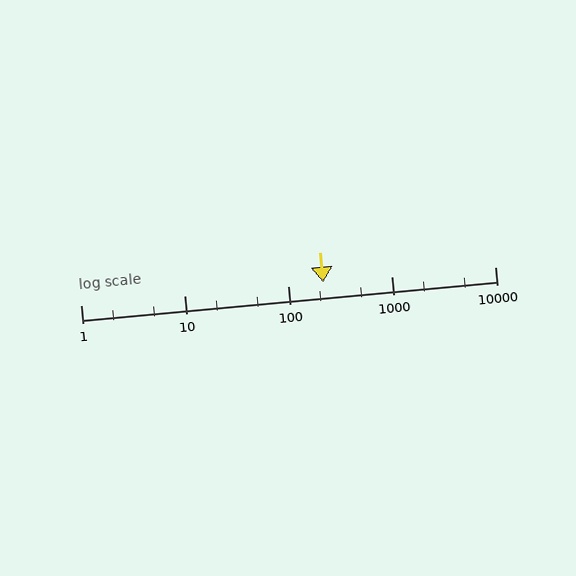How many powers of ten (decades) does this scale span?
The scale spans 4 decades, from 1 to 10000.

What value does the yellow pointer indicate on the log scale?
The pointer indicates approximately 220.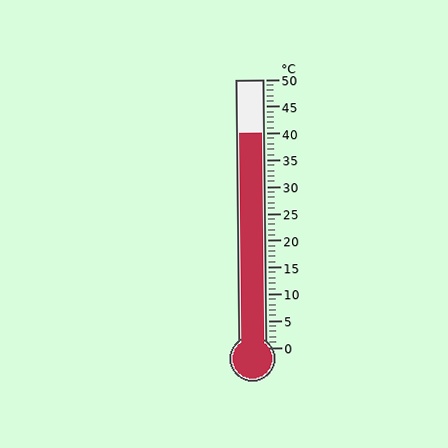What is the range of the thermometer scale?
The thermometer scale ranges from 0°C to 50°C.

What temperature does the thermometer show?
The thermometer shows approximately 40°C.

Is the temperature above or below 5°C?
The temperature is above 5°C.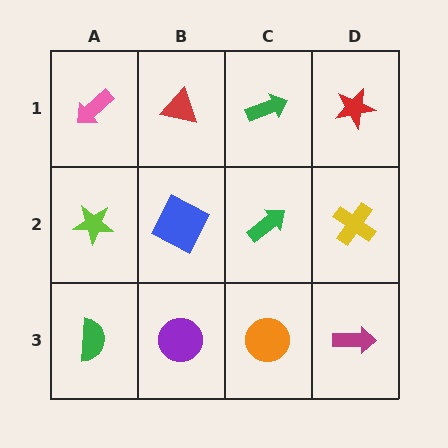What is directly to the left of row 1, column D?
A green arrow.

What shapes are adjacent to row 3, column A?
A lime star (row 2, column A), a purple circle (row 3, column B).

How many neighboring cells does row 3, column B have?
3.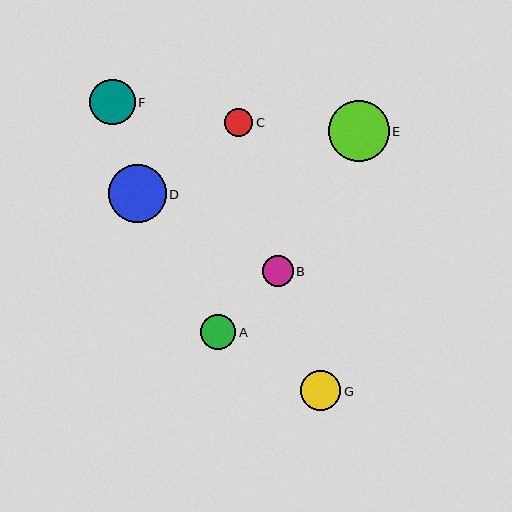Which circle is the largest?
Circle E is the largest with a size of approximately 61 pixels.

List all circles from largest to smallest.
From largest to smallest: E, D, F, G, A, B, C.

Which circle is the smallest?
Circle C is the smallest with a size of approximately 28 pixels.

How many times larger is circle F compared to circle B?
Circle F is approximately 1.5 times the size of circle B.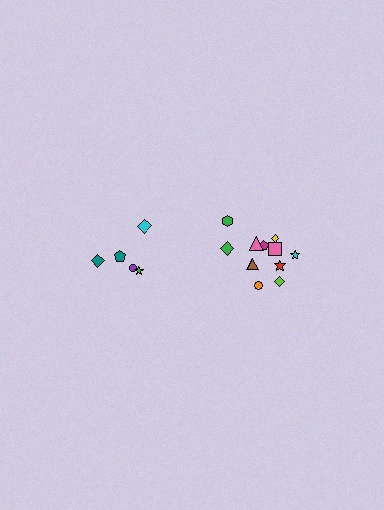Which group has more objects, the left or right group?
The right group.